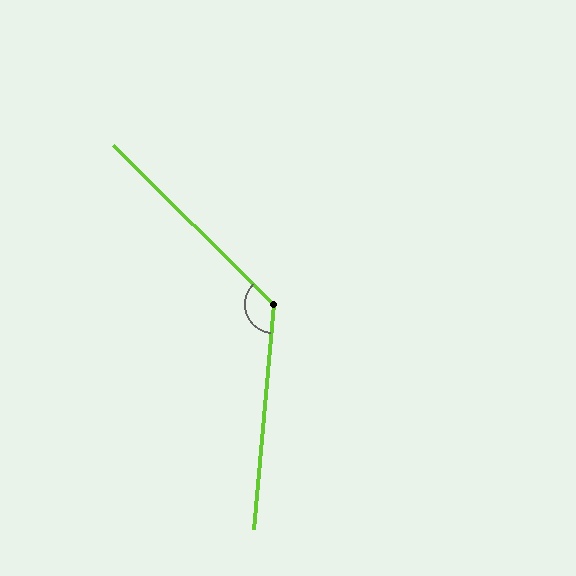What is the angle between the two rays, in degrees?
Approximately 130 degrees.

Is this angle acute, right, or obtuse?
It is obtuse.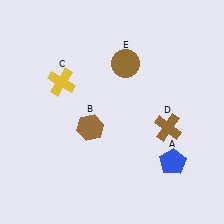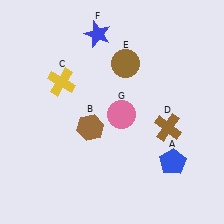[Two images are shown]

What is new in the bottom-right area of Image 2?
A pink circle (G) was added in the bottom-right area of Image 2.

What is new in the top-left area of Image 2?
A blue star (F) was added in the top-left area of Image 2.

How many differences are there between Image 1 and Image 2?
There are 2 differences between the two images.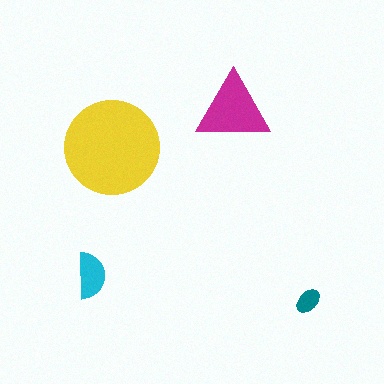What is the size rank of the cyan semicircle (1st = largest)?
3rd.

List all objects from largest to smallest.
The yellow circle, the magenta triangle, the cyan semicircle, the teal ellipse.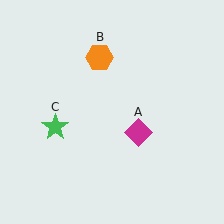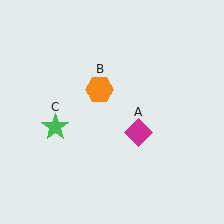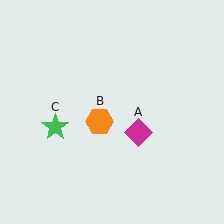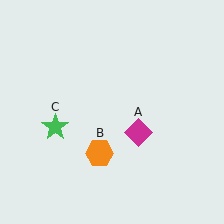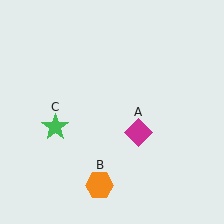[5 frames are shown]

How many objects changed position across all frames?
1 object changed position: orange hexagon (object B).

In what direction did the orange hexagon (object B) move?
The orange hexagon (object B) moved down.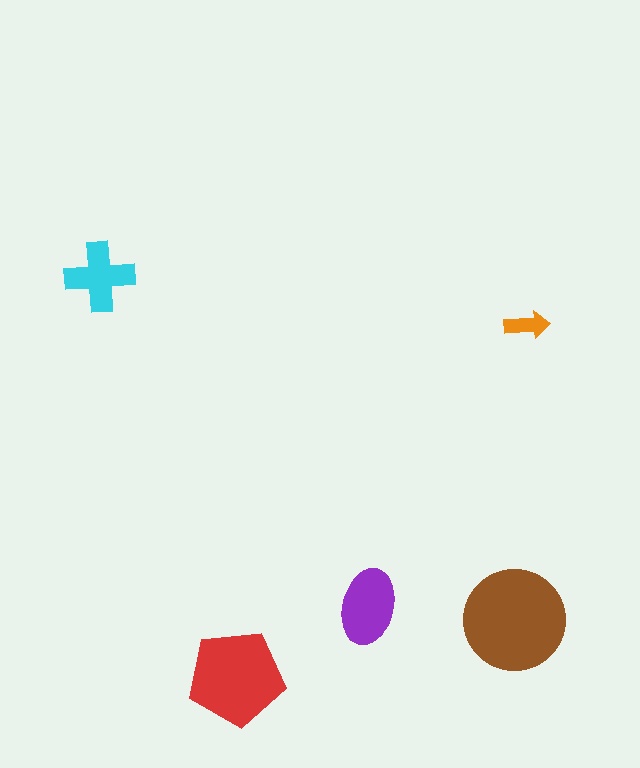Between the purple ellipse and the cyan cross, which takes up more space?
The purple ellipse.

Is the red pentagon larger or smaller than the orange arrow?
Larger.